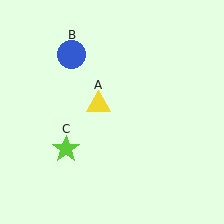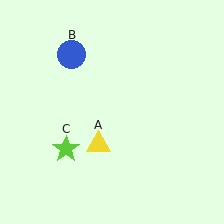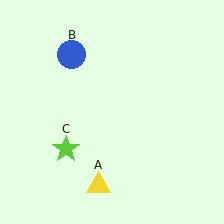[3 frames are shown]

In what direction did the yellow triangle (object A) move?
The yellow triangle (object A) moved down.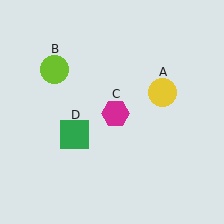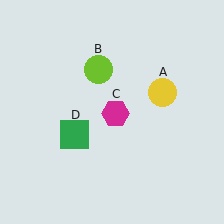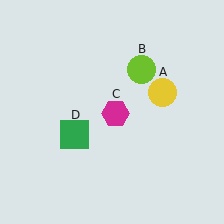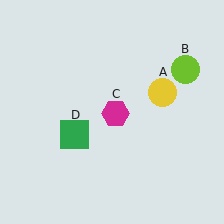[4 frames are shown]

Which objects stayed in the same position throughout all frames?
Yellow circle (object A) and magenta hexagon (object C) and green square (object D) remained stationary.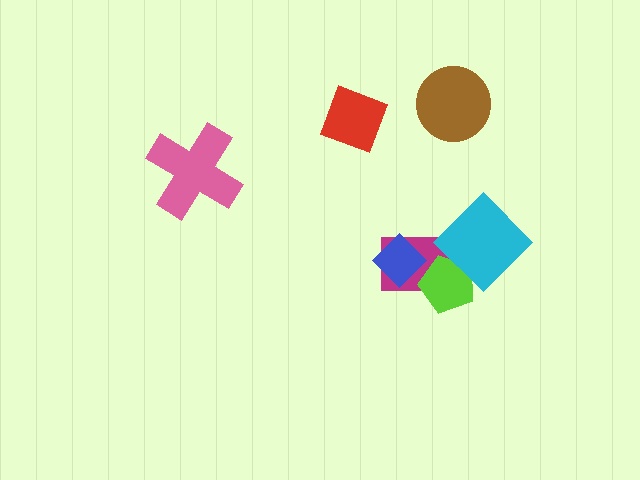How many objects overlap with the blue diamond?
1 object overlaps with the blue diamond.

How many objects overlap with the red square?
0 objects overlap with the red square.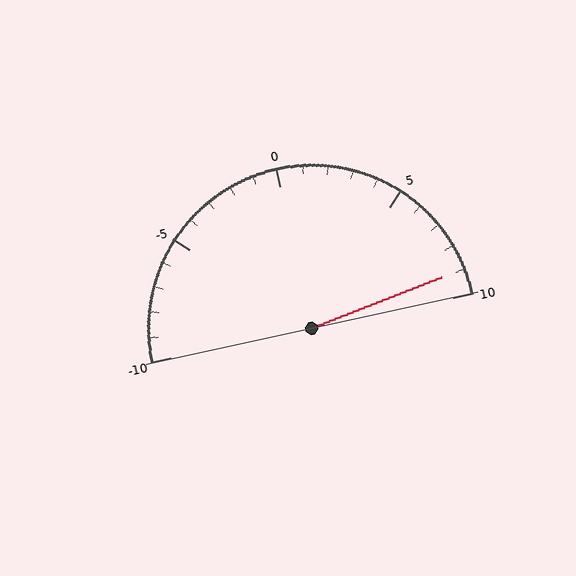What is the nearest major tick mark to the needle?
The nearest major tick mark is 10.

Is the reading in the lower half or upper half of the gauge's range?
The reading is in the upper half of the range (-10 to 10).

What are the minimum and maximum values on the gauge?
The gauge ranges from -10 to 10.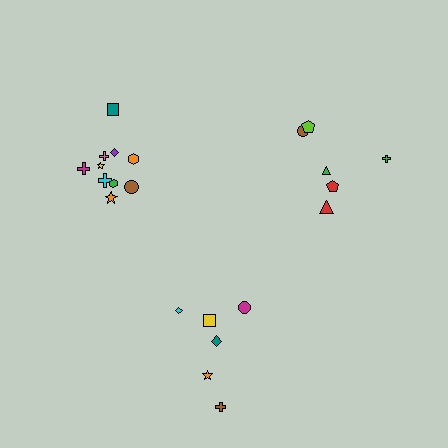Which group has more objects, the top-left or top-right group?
The top-left group.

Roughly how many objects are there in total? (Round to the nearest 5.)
Roughly 20 objects in total.